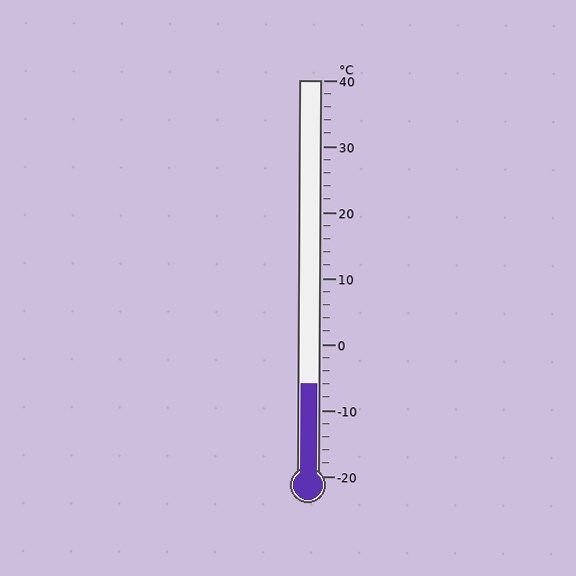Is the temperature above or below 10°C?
The temperature is below 10°C.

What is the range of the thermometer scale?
The thermometer scale ranges from -20°C to 40°C.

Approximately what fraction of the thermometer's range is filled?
The thermometer is filled to approximately 25% of its range.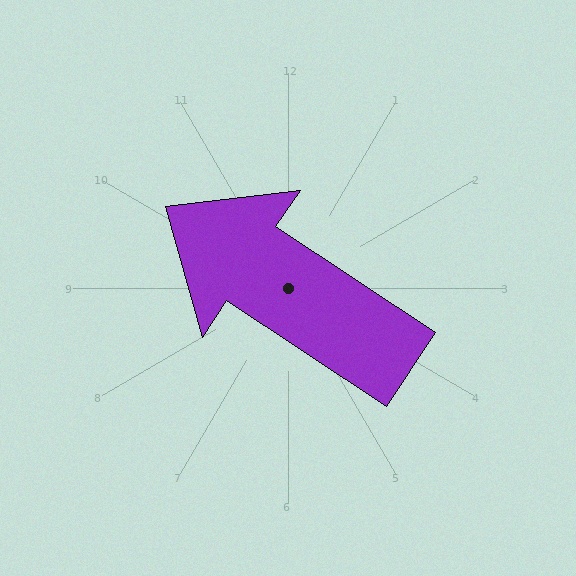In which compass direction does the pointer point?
Northwest.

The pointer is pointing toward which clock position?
Roughly 10 o'clock.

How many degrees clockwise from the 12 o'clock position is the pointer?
Approximately 304 degrees.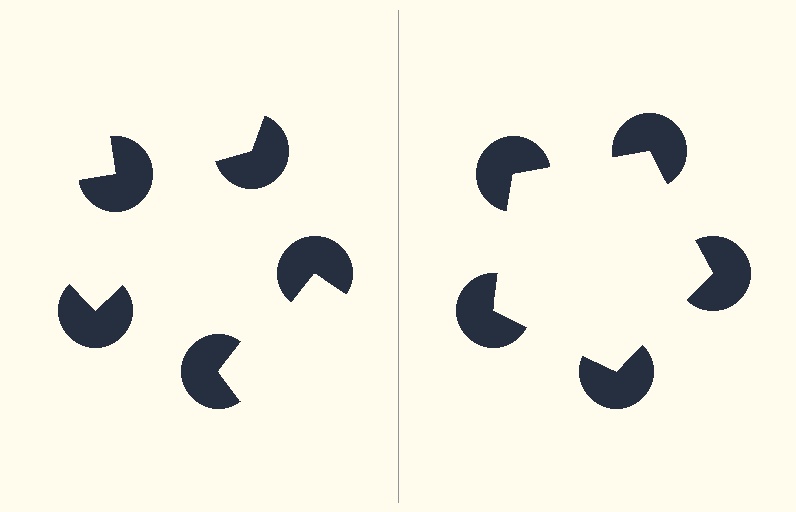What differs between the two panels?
The pac-man discs are positioned identically on both sides; only the wedge orientations differ. On the right they align to a pentagon; on the left they are misaligned.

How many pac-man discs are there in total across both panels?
10 — 5 on each side.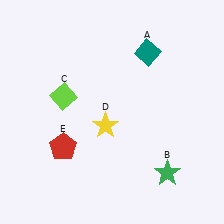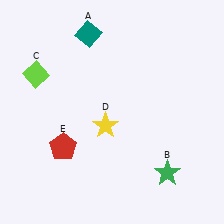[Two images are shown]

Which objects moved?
The objects that moved are: the teal diamond (A), the lime diamond (C).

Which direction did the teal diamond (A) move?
The teal diamond (A) moved left.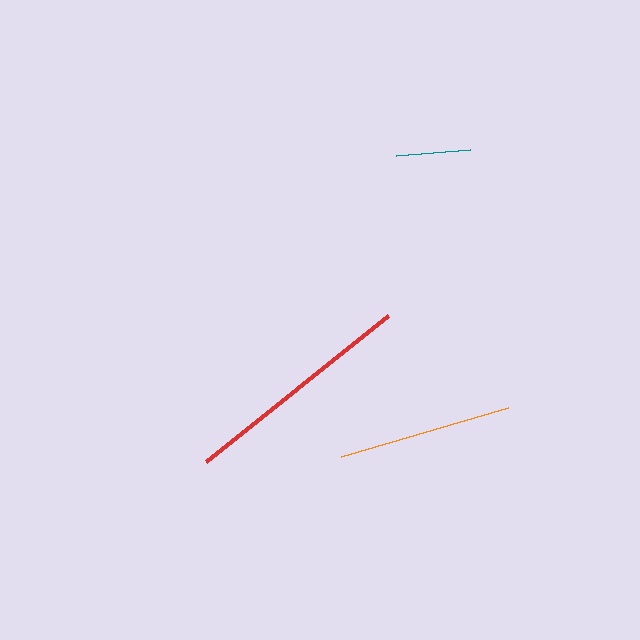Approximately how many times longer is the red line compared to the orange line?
The red line is approximately 1.3 times the length of the orange line.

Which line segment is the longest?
The red line is the longest at approximately 233 pixels.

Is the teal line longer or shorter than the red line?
The red line is longer than the teal line.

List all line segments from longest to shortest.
From longest to shortest: red, orange, teal.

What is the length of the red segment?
The red segment is approximately 233 pixels long.